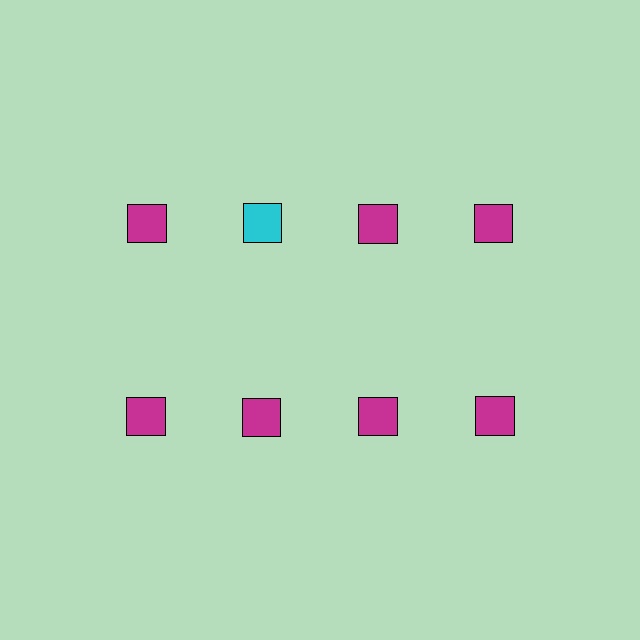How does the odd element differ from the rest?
It has a different color: cyan instead of magenta.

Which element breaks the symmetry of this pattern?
The cyan square in the top row, second from left column breaks the symmetry. All other shapes are magenta squares.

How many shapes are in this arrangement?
There are 8 shapes arranged in a grid pattern.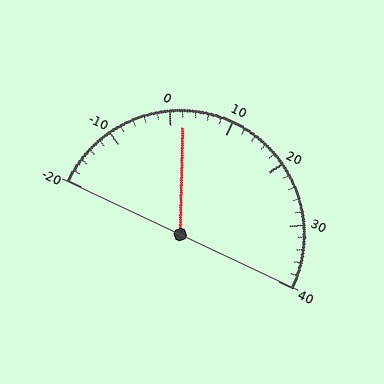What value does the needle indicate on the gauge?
The needle indicates approximately 2.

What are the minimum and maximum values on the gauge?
The gauge ranges from -20 to 40.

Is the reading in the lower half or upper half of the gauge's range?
The reading is in the lower half of the range (-20 to 40).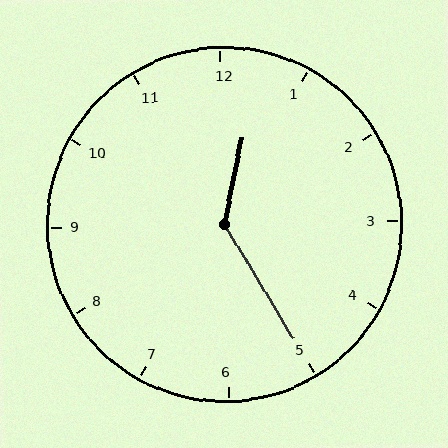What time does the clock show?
12:25.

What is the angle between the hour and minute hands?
Approximately 138 degrees.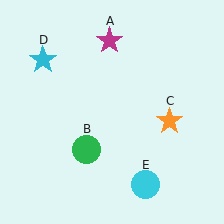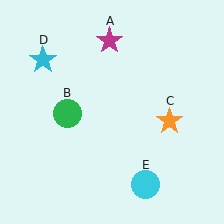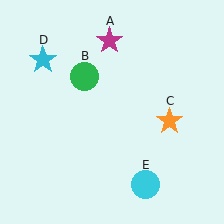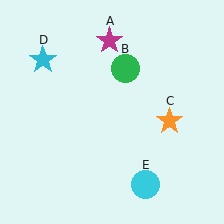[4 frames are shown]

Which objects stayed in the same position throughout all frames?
Magenta star (object A) and orange star (object C) and cyan star (object D) and cyan circle (object E) remained stationary.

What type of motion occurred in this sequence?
The green circle (object B) rotated clockwise around the center of the scene.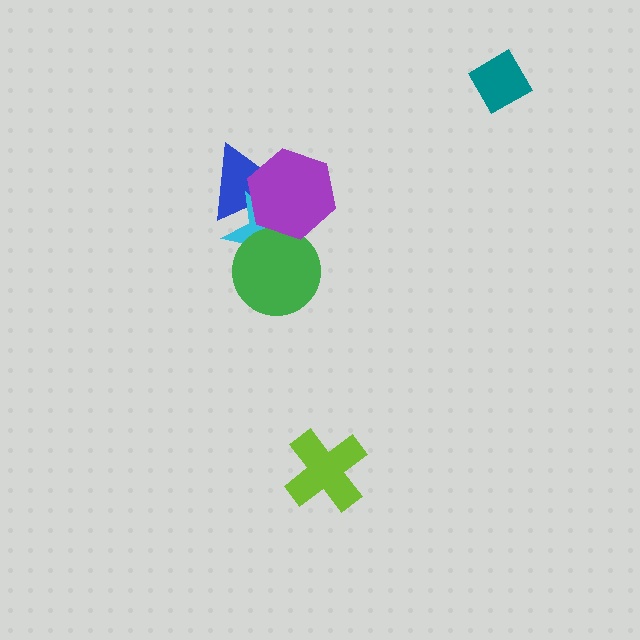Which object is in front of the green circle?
The purple hexagon is in front of the green circle.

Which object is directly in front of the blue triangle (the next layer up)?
The cyan star is directly in front of the blue triangle.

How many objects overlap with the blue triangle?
2 objects overlap with the blue triangle.